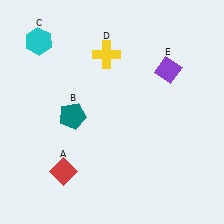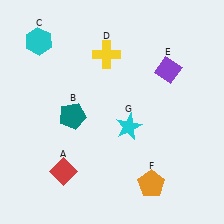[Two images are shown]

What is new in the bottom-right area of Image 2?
An orange pentagon (F) was added in the bottom-right area of Image 2.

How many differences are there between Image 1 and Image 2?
There are 2 differences between the two images.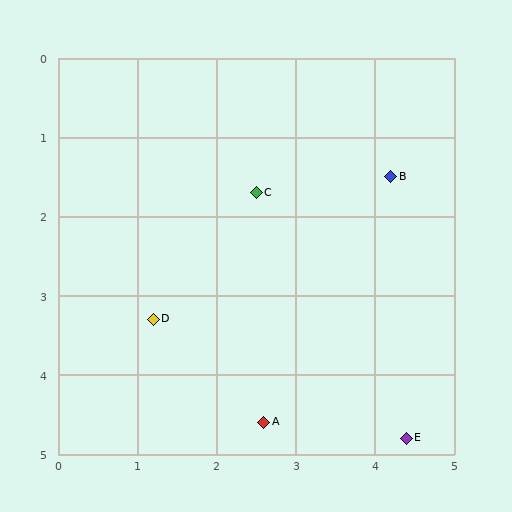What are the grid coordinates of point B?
Point B is at approximately (4.2, 1.5).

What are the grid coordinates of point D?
Point D is at approximately (1.2, 3.3).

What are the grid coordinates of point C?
Point C is at approximately (2.5, 1.7).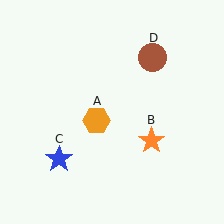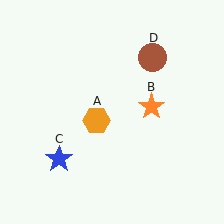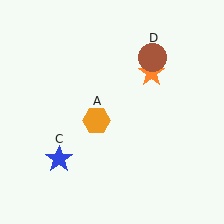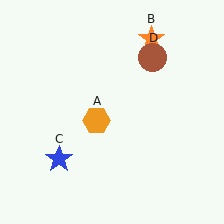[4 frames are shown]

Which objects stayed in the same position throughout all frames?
Orange hexagon (object A) and blue star (object C) and brown circle (object D) remained stationary.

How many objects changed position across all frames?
1 object changed position: orange star (object B).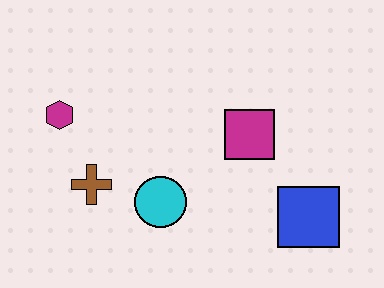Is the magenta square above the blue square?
Yes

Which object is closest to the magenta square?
The blue square is closest to the magenta square.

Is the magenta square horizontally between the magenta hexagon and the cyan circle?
No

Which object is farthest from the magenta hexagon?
The blue square is farthest from the magenta hexagon.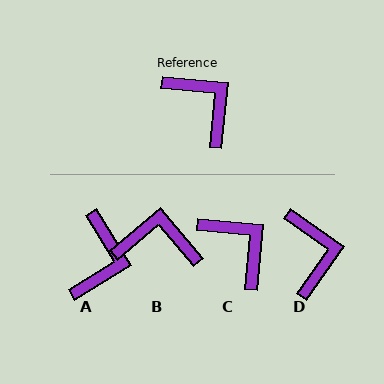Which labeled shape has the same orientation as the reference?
C.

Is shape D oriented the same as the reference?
No, it is off by about 30 degrees.